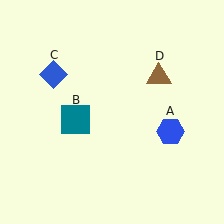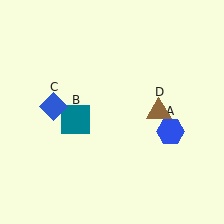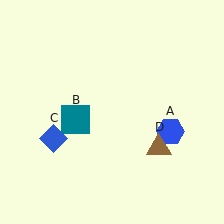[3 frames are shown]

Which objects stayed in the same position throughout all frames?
Blue hexagon (object A) and teal square (object B) remained stationary.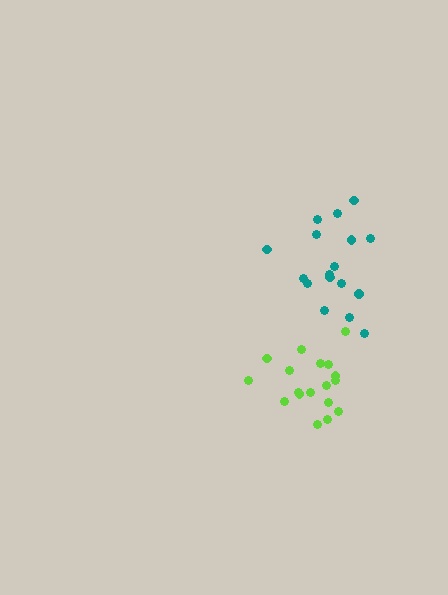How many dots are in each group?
Group 1: 17 dots, Group 2: 18 dots (35 total).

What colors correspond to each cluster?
The clusters are colored: teal, lime.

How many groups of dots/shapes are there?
There are 2 groups.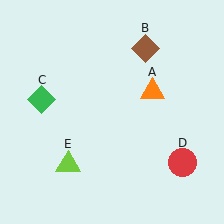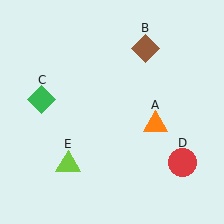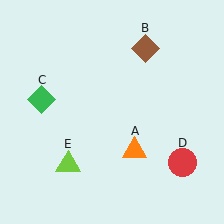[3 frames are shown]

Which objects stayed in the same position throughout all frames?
Brown diamond (object B) and green diamond (object C) and red circle (object D) and lime triangle (object E) remained stationary.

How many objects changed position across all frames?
1 object changed position: orange triangle (object A).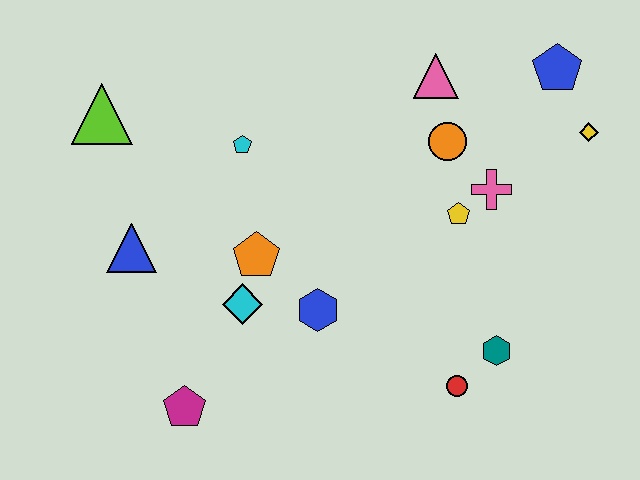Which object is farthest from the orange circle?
The magenta pentagon is farthest from the orange circle.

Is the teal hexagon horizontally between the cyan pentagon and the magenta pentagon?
No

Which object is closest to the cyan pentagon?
The orange pentagon is closest to the cyan pentagon.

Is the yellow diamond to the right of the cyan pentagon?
Yes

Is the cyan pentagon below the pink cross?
No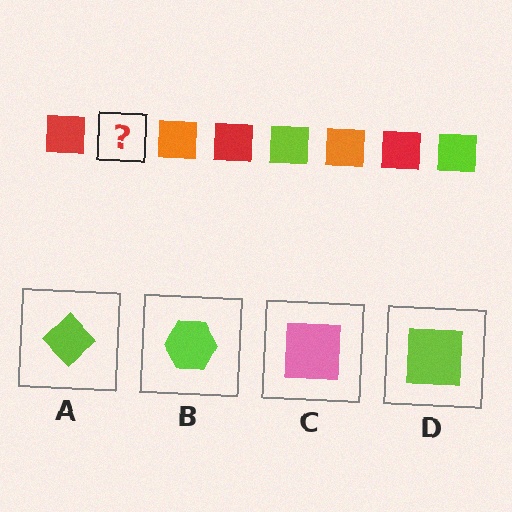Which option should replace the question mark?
Option D.